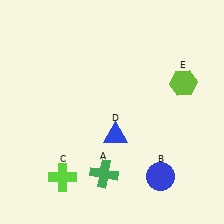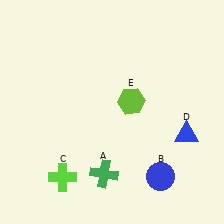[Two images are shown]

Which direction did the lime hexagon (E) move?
The lime hexagon (E) moved left.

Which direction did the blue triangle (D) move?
The blue triangle (D) moved right.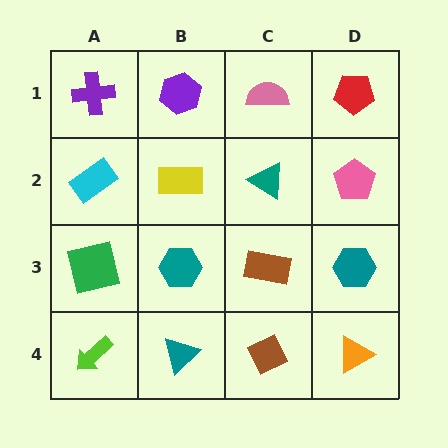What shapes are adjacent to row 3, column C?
A teal triangle (row 2, column C), a brown diamond (row 4, column C), a teal hexagon (row 3, column B), a teal hexagon (row 3, column D).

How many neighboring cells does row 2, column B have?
4.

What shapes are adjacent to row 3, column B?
A yellow rectangle (row 2, column B), a teal triangle (row 4, column B), a green square (row 3, column A), a brown rectangle (row 3, column C).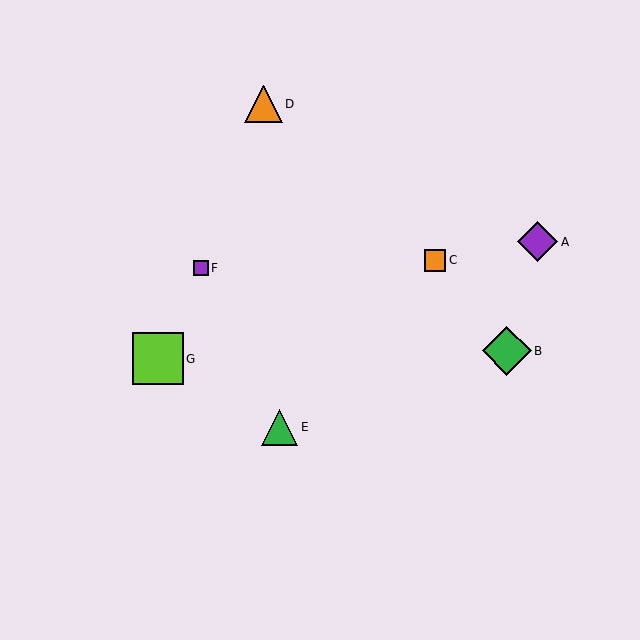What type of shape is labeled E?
Shape E is a green triangle.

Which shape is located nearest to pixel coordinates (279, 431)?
The green triangle (labeled E) at (280, 427) is nearest to that location.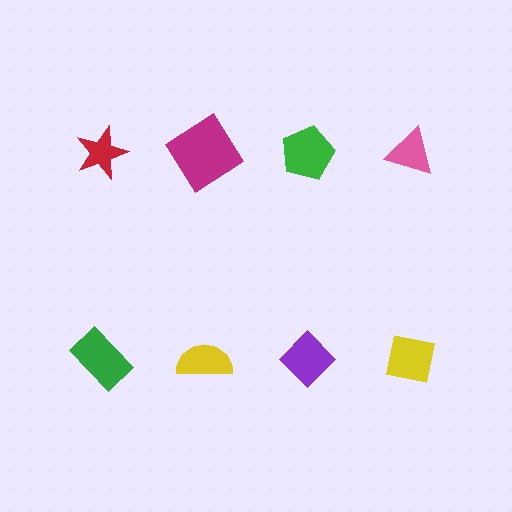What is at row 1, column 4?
A pink triangle.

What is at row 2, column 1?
A green rectangle.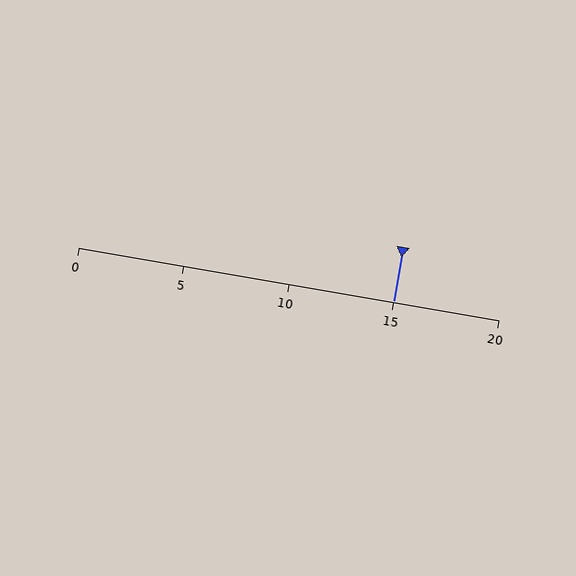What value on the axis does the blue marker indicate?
The marker indicates approximately 15.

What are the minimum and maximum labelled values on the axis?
The axis runs from 0 to 20.